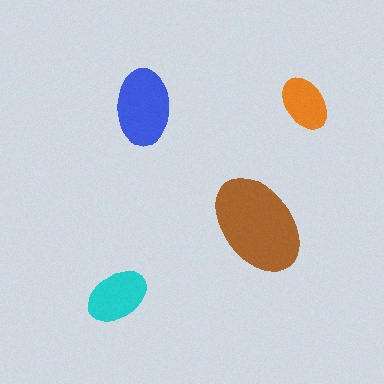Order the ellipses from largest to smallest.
the brown one, the blue one, the cyan one, the orange one.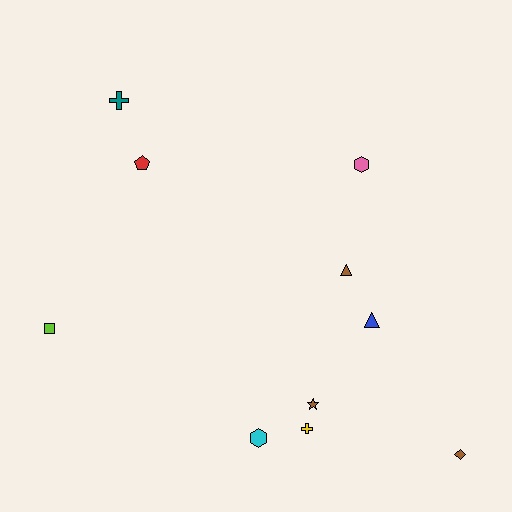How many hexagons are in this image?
There are 2 hexagons.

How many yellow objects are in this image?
There is 1 yellow object.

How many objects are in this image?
There are 10 objects.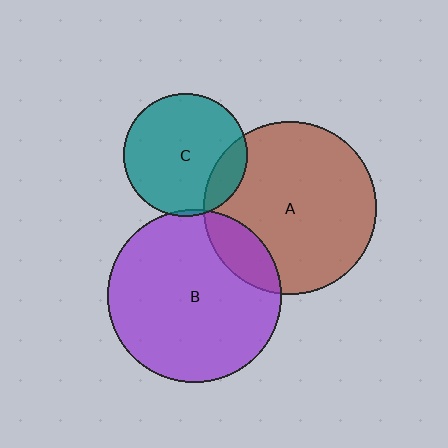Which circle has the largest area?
Circle B (purple).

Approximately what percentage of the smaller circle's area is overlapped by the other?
Approximately 15%.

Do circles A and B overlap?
Yes.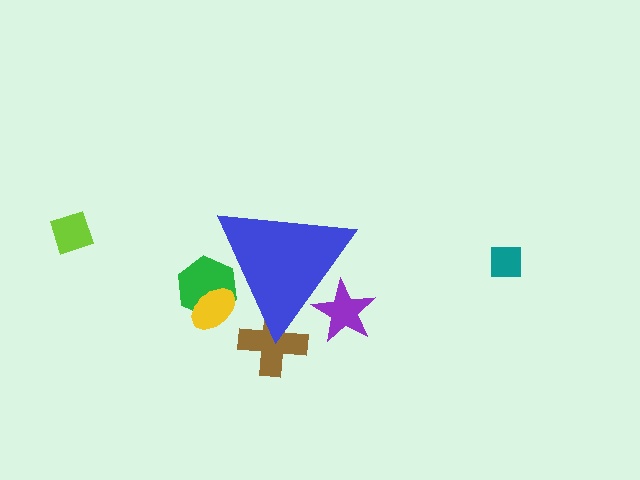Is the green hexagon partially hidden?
Yes, the green hexagon is partially hidden behind the blue triangle.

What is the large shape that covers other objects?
A blue triangle.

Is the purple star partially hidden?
Yes, the purple star is partially hidden behind the blue triangle.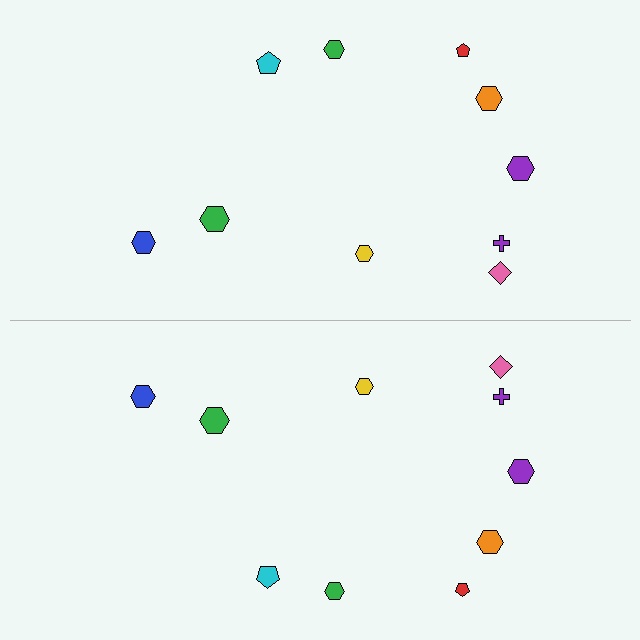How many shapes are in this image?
There are 20 shapes in this image.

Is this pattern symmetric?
Yes, this pattern has bilateral (reflection) symmetry.